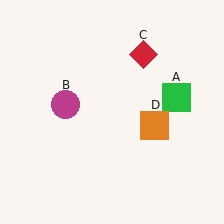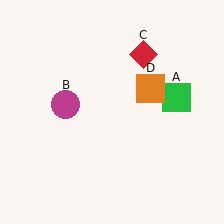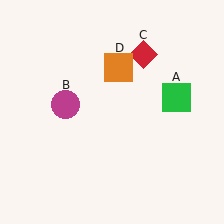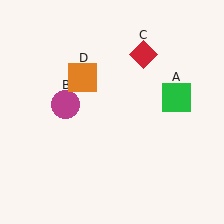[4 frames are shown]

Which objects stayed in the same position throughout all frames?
Green square (object A) and magenta circle (object B) and red diamond (object C) remained stationary.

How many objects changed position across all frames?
1 object changed position: orange square (object D).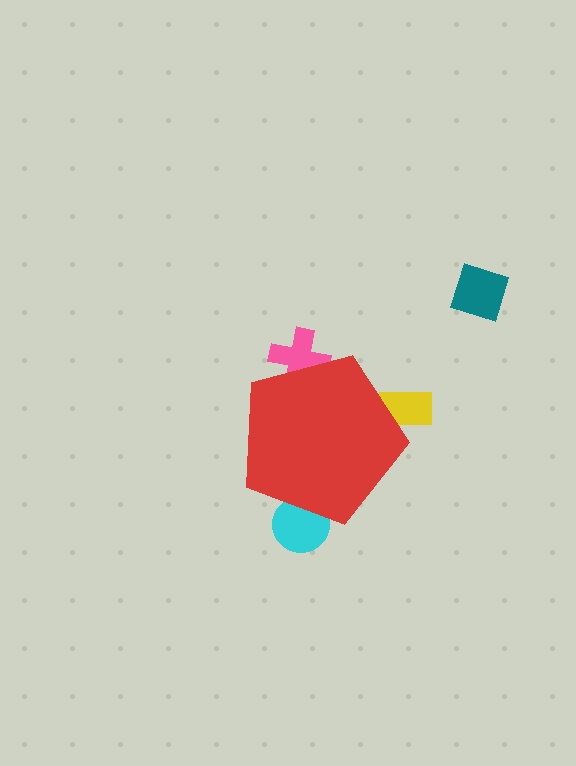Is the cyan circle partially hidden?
Yes, the cyan circle is partially hidden behind the red pentagon.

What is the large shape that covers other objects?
A red pentagon.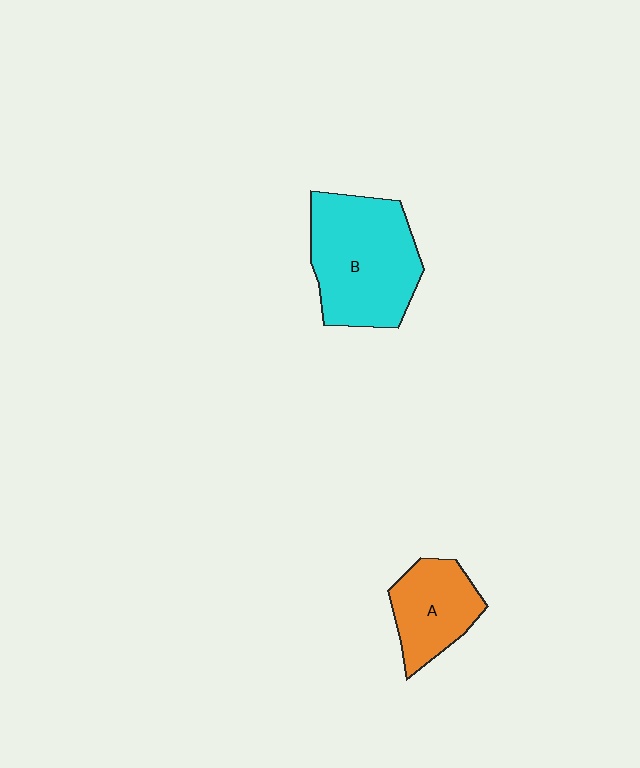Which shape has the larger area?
Shape B (cyan).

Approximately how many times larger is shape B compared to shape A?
Approximately 1.8 times.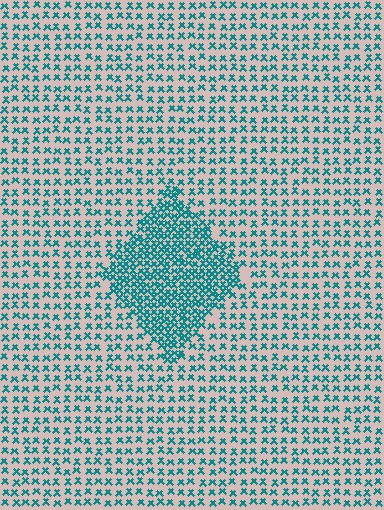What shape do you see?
I see a diamond.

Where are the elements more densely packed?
The elements are more densely packed inside the diamond boundary.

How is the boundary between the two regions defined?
The boundary is defined by a change in element density (approximately 2.3x ratio). All elements are the same color, size, and shape.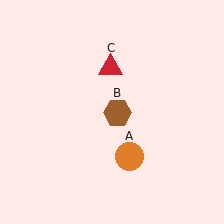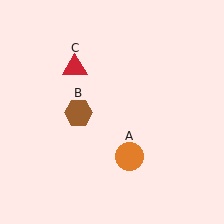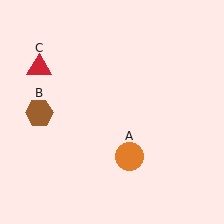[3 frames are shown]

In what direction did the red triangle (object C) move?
The red triangle (object C) moved left.